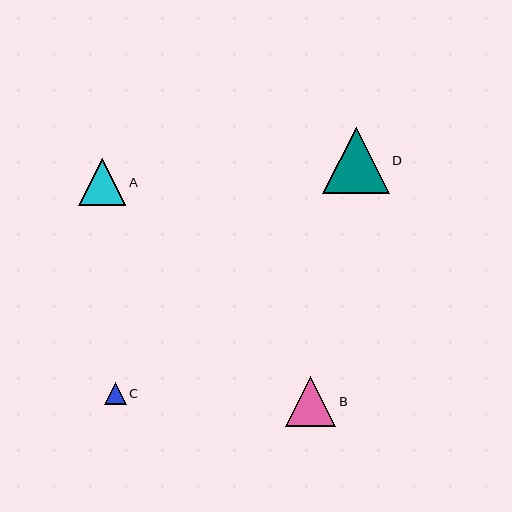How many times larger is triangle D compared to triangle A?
Triangle D is approximately 1.4 times the size of triangle A.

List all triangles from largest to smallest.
From largest to smallest: D, B, A, C.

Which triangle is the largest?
Triangle D is the largest with a size of approximately 66 pixels.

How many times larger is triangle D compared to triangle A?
Triangle D is approximately 1.4 times the size of triangle A.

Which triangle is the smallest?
Triangle C is the smallest with a size of approximately 22 pixels.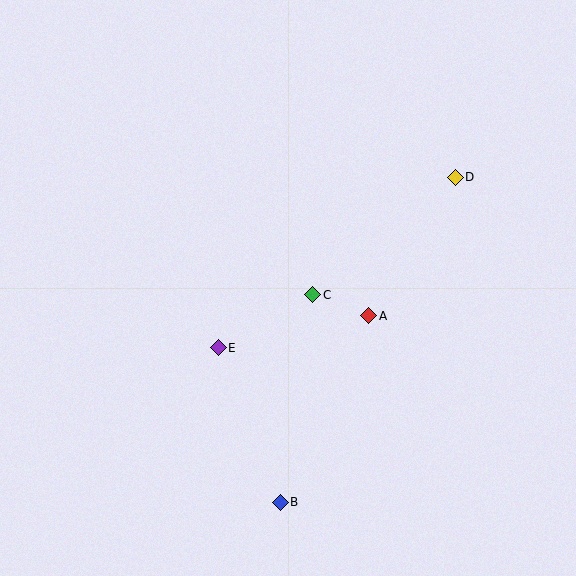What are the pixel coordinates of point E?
Point E is at (218, 348).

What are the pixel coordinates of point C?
Point C is at (313, 295).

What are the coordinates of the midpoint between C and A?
The midpoint between C and A is at (341, 305).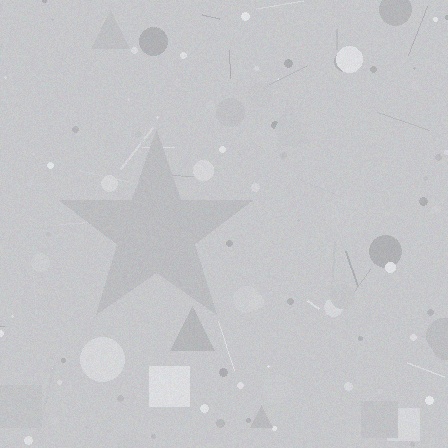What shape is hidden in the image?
A star is hidden in the image.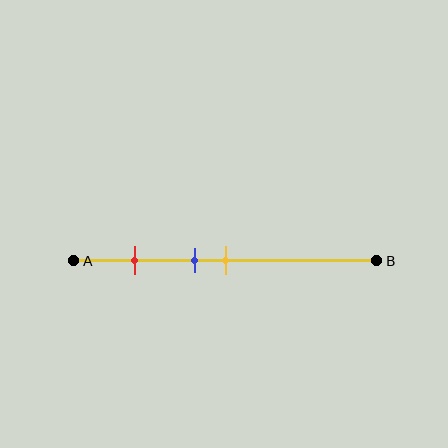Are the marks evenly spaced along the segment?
No, the marks are not evenly spaced.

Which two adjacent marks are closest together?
The blue and yellow marks are the closest adjacent pair.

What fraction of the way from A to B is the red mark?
The red mark is approximately 20% (0.2) of the way from A to B.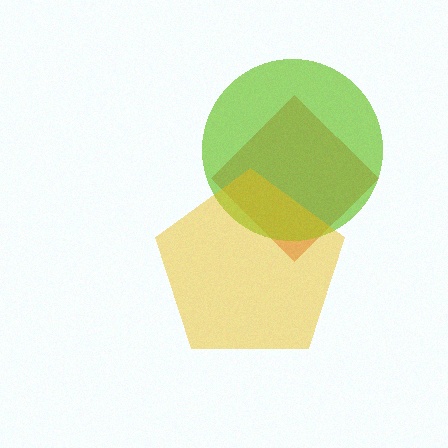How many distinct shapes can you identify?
There are 3 distinct shapes: a red diamond, a lime circle, a yellow pentagon.